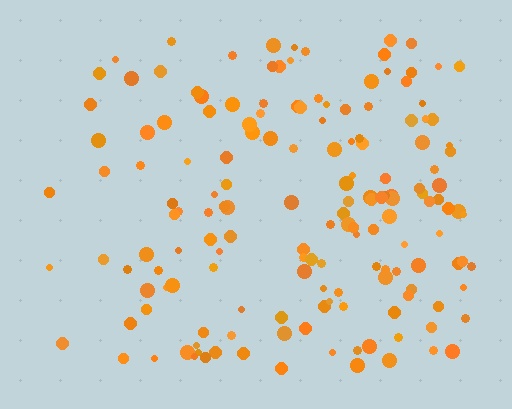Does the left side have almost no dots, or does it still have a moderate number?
Still a moderate number, just noticeably fewer than the right.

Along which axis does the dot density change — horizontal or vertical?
Horizontal.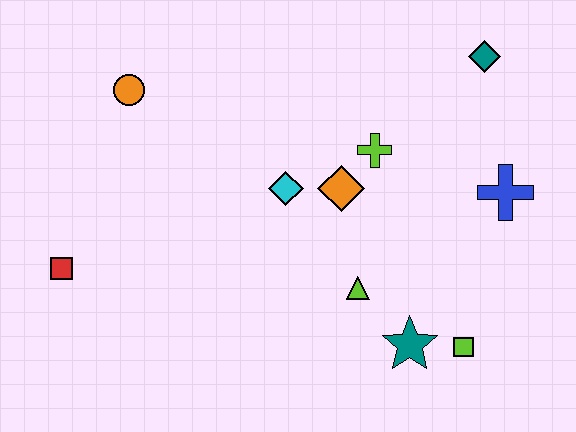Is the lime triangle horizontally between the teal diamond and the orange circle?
Yes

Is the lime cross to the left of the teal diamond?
Yes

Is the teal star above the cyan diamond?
No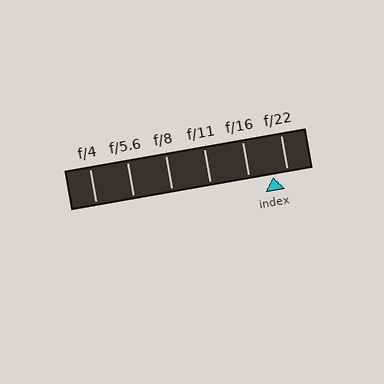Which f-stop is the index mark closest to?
The index mark is closest to f/22.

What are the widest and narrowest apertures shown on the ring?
The widest aperture shown is f/4 and the narrowest is f/22.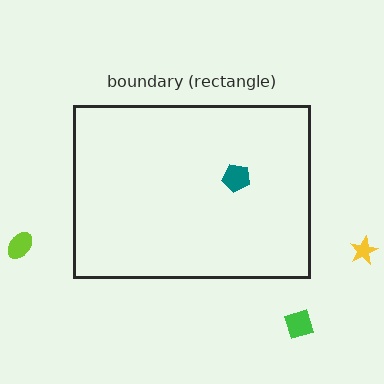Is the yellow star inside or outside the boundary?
Outside.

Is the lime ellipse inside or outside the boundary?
Outside.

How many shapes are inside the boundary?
1 inside, 3 outside.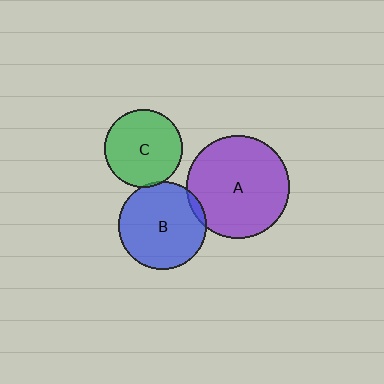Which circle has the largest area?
Circle A (purple).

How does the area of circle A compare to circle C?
Approximately 1.7 times.